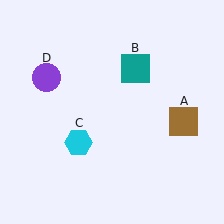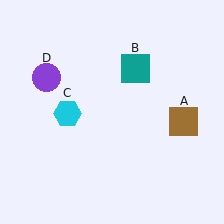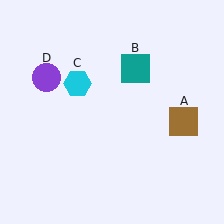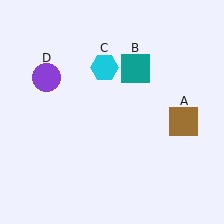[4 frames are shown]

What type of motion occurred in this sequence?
The cyan hexagon (object C) rotated clockwise around the center of the scene.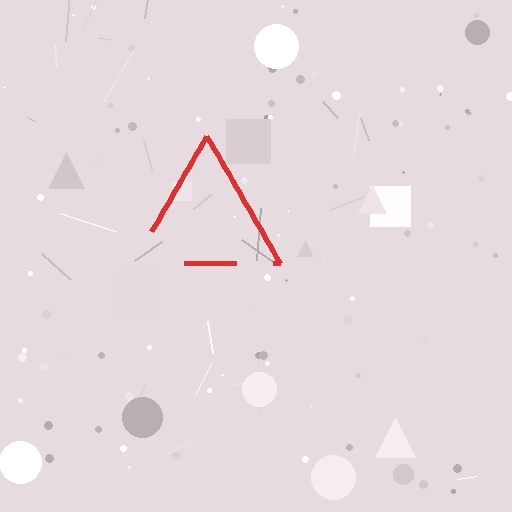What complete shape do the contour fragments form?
The contour fragments form a triangle.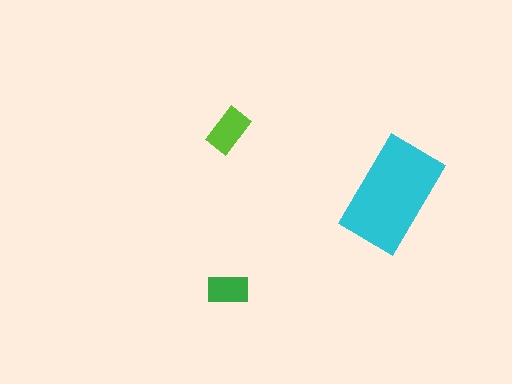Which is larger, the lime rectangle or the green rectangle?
The lime one.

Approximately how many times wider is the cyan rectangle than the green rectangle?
About 2.5 times wider.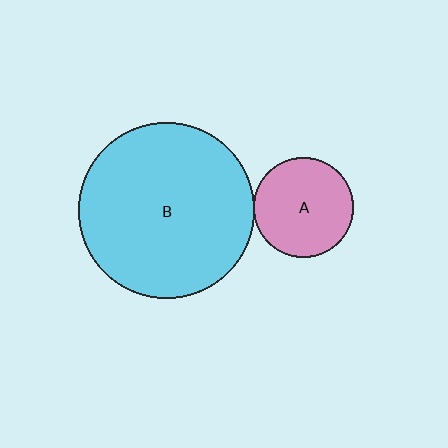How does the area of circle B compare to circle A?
Approximately 3.1 times.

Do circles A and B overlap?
Yes.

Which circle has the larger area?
Circle B (cyan).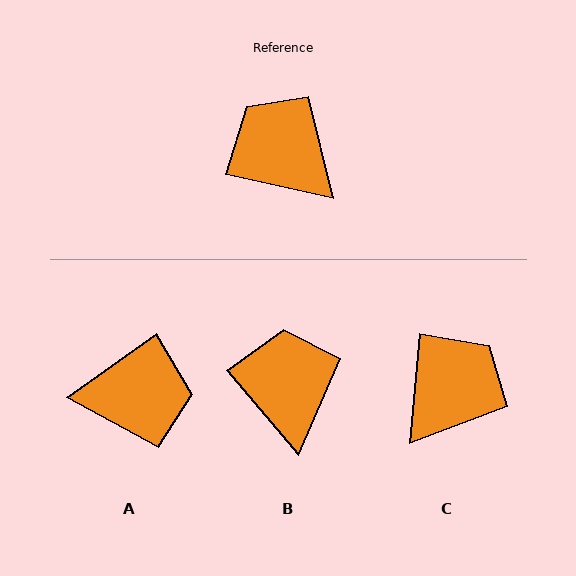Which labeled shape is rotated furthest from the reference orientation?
A, about 132 degrees away.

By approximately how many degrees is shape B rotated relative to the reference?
Approximately 37 degrees clockwise.